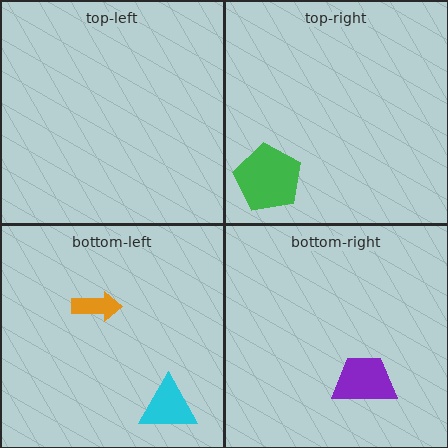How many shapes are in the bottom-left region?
2.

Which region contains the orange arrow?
The bottom-left region.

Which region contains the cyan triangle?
The bottom-left region.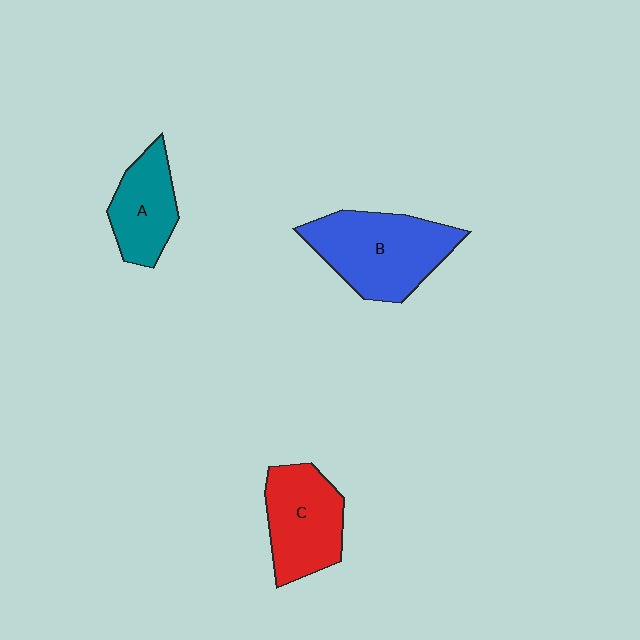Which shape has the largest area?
Shape B (blue).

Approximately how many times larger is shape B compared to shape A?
Approximately 1.6 times.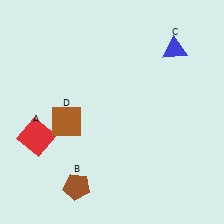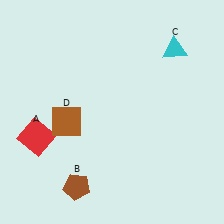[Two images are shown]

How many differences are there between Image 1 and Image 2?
There is 1 difference between the two images.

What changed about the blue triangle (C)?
In Image 1, C is blue. In Image 2, it changed to cyan.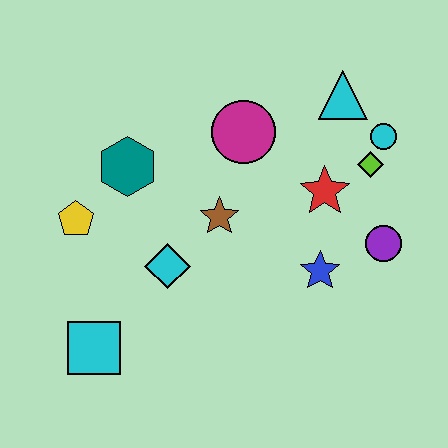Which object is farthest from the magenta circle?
The cyan square is farthest from the magenta circle.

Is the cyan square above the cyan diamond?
No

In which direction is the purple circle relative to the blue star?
The purple circle is to the right of the blue star.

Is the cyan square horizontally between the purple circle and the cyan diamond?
No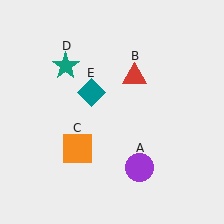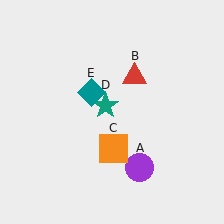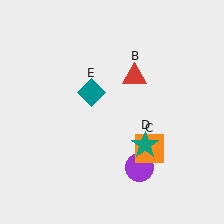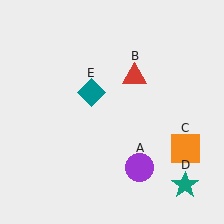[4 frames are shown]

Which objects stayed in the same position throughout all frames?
Purple circle (object A) and red triangle (object B) and teal diamond (object E) remained stationary.